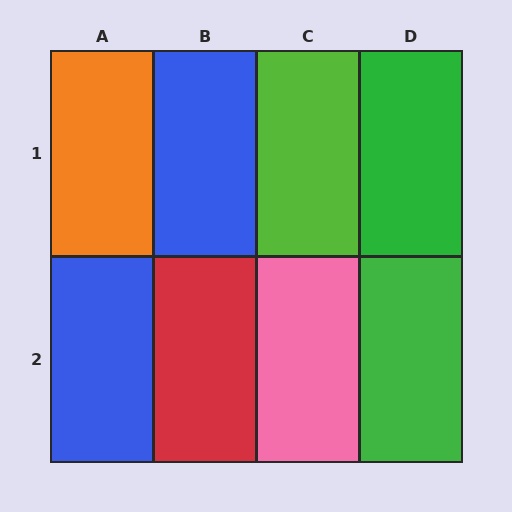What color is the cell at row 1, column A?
Orange.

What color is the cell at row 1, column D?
Green.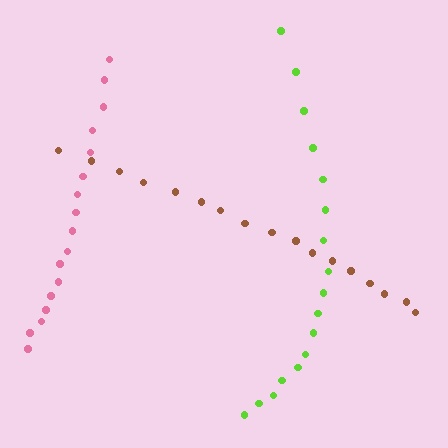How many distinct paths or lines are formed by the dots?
There are 3 distinct paths.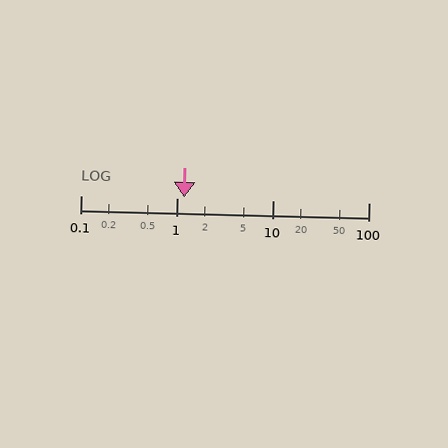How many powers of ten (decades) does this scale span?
The scale spans 3 decades, from 0.1 to 100.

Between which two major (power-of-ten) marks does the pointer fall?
The pointer is between 1 and 10.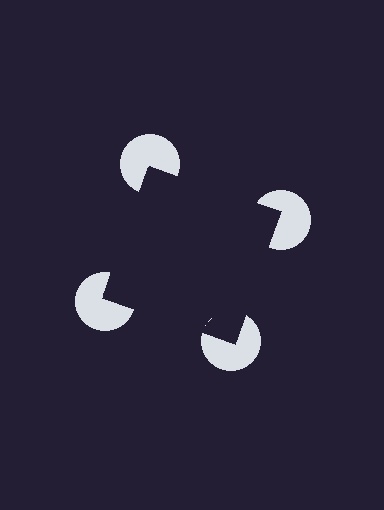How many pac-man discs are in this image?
There are 4 — one at each vertex of the illusory square.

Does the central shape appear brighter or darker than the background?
It typically appears slightly darker than the background, even though no actual brightness change is drawn.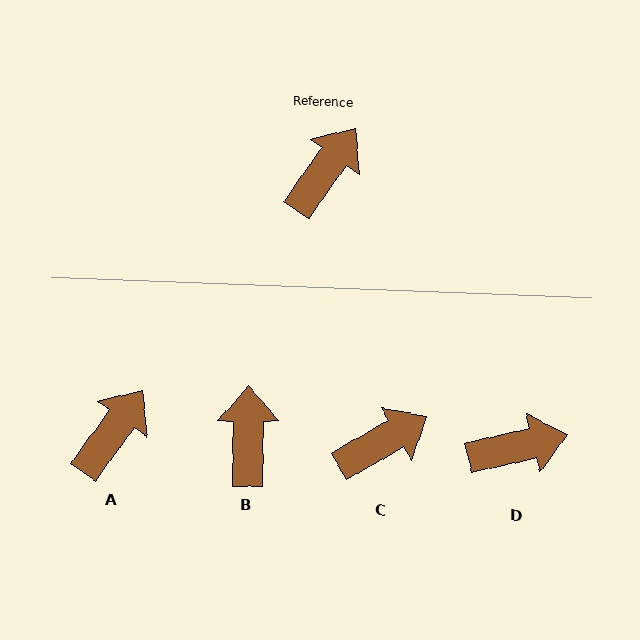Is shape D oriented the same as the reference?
No, it is off by about 41 degrees.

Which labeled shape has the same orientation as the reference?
A.